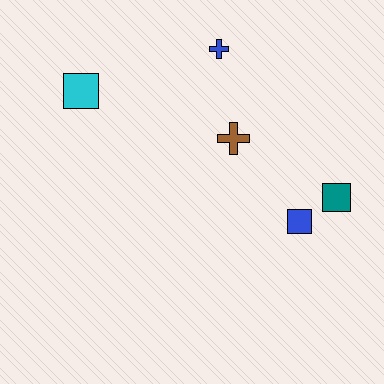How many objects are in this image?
There are 5 objects.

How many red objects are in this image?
There are no red objects.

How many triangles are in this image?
There are no triangles.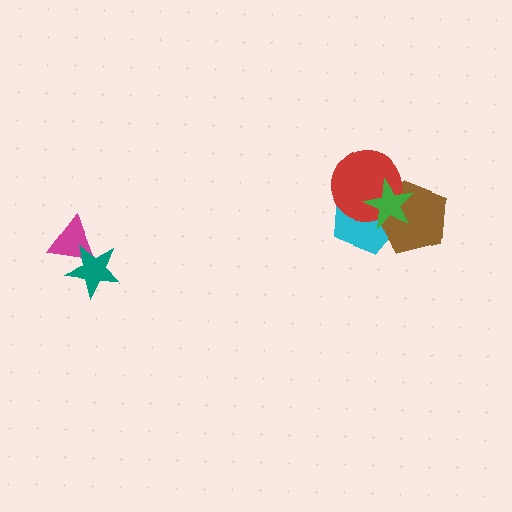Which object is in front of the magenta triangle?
The teal star is in front of the magenta triangle.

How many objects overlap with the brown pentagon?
3 objects overlap with the brown pentagon.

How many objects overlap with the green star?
3 objects overlap with the green star.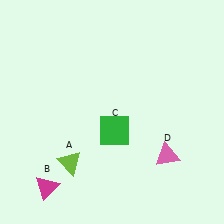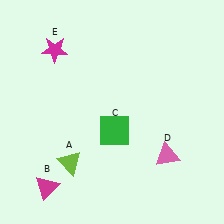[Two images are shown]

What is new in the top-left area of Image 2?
A magenta star (E) was added in the top-left area of Image 2.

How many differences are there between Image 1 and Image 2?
There is 1 difference between the two images.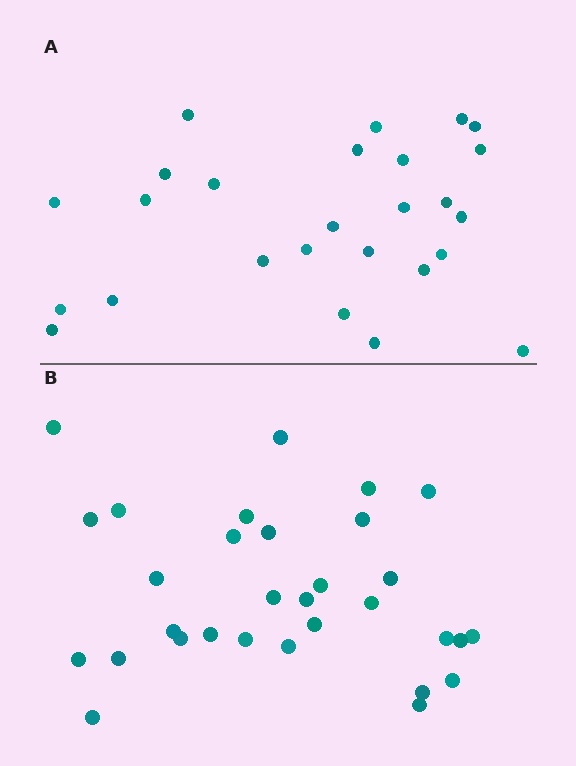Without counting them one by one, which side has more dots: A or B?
Region B (the bottom region) has more dots.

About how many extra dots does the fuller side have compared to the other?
Region B has about 5 more dots than region A.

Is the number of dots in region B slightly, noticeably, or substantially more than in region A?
Region B has only slightly more — the two regions are fairly close. The ratio is roughly 1.2 to 1.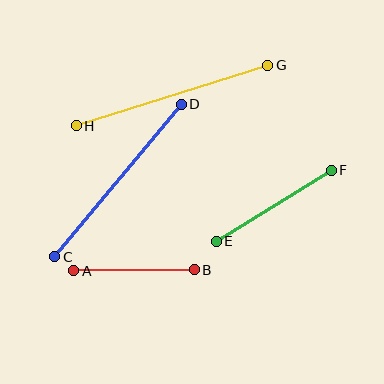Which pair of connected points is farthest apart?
Points G and H are farthest apart.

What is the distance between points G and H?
The distance is approximately 201 pixels.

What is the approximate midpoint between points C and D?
The midpoint is at approximately (118, 180) pixels.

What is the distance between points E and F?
The distance is approximately 135 pixels.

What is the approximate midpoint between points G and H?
The midpoint is at approximately (172, 96) pixels.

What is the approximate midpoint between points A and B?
The midpoint is at approximately (134, 270) pixels.